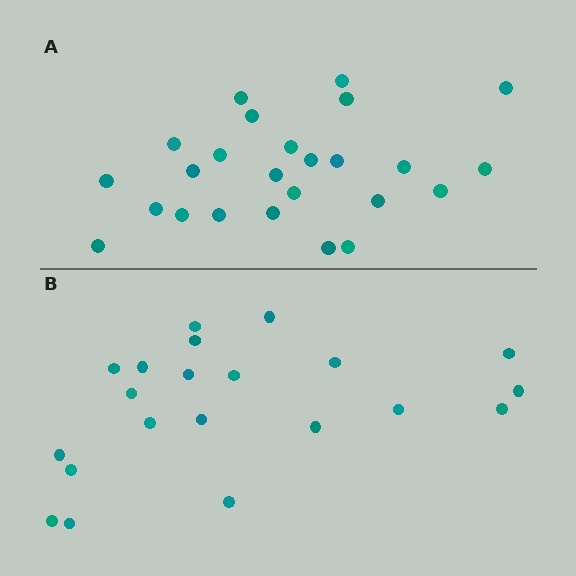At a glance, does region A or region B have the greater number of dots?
Region A (the top region) has more dots.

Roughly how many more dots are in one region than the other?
Region A has about 4 more dots than region B.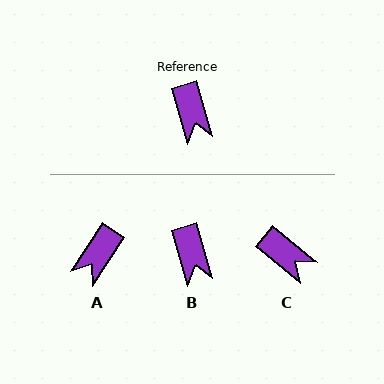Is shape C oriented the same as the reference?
No, it is off by about 35 degrees.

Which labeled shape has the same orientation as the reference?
B.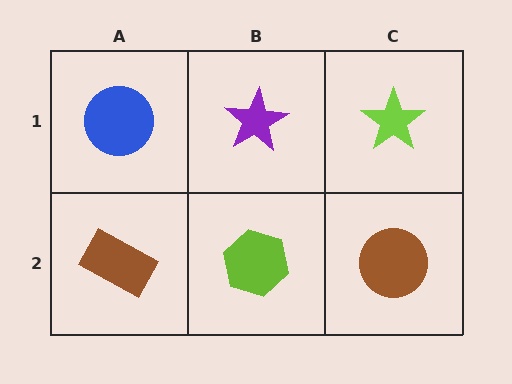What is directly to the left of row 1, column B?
A blue circle.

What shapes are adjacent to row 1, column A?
A brown rectangle (row 2, column A), a purple star (row 1, column B).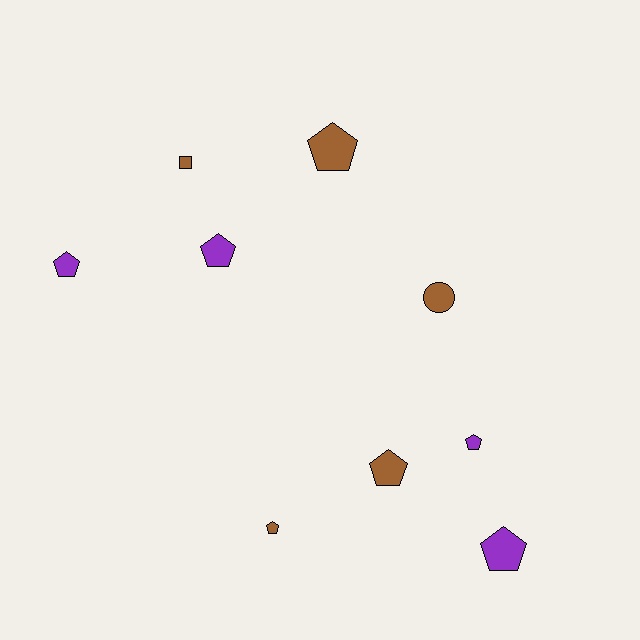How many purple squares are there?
There are no purple squares.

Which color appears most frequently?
Brown, with 5 objects.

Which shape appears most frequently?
Pentagon, with 7 objects.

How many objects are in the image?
There are 9 objects.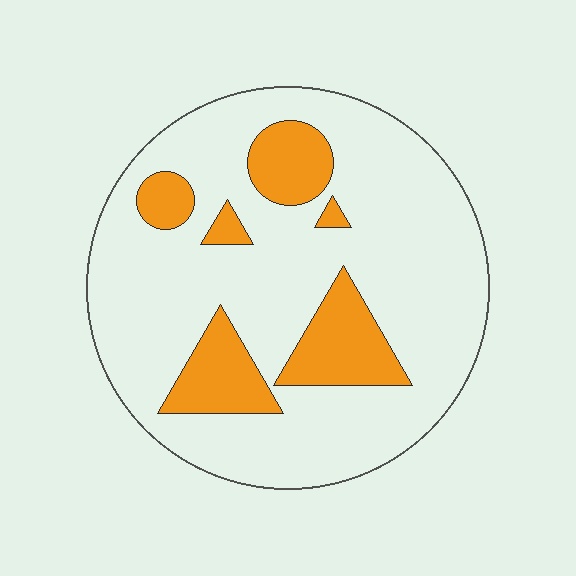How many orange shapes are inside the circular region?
6.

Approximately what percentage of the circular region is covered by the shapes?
Approximately 20%.